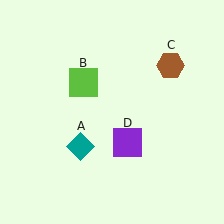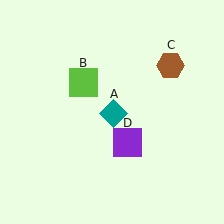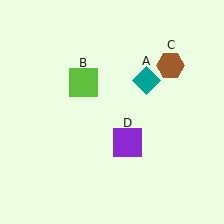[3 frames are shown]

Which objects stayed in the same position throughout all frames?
Lime square (object B) and brown hexagon (object C) and purple square (object D) remained stationary.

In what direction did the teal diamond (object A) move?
The teal diamond (object A) moved up and to the right.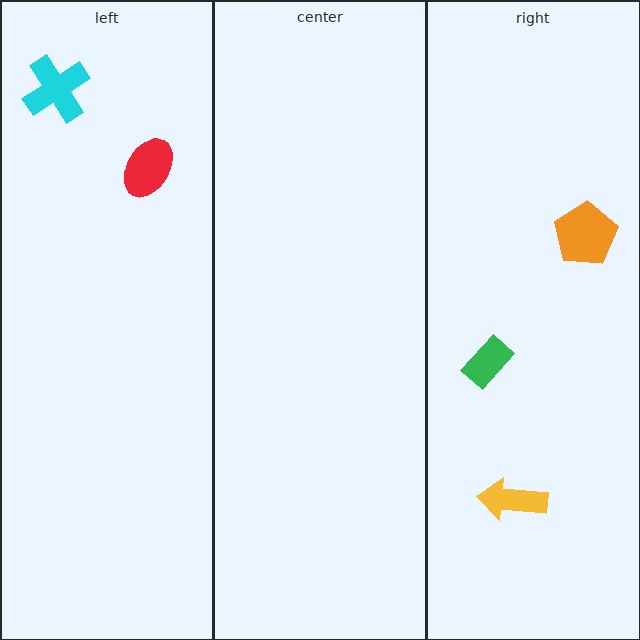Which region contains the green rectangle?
The right region.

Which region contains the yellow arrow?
The right region.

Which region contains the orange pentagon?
The right region.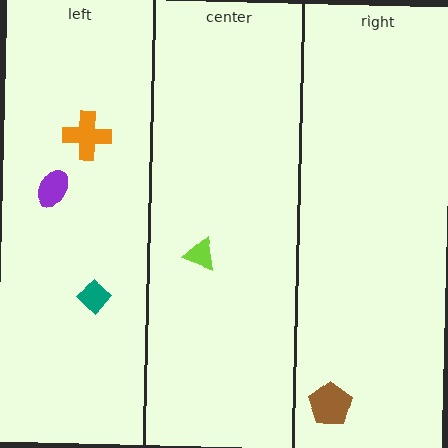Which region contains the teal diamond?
The left region.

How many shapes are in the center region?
1.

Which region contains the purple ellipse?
The left region.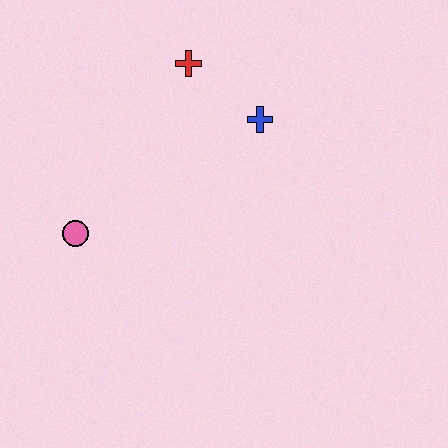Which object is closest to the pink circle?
The red cross is closest to the pink circle.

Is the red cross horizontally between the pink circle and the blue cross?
Yes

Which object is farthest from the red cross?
The pink circle is farthest from the red cross.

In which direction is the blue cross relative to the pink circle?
The blue cross is to the right of the pink circle.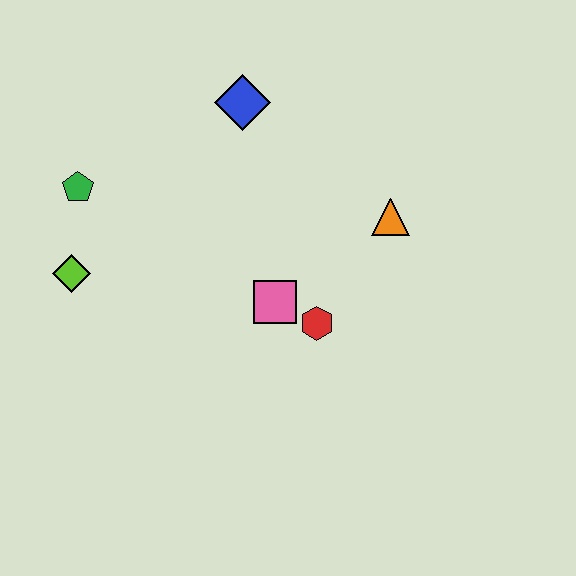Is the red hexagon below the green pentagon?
Yes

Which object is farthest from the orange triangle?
The lime diamond is farthest from the orange triangle.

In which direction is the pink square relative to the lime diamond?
The pink square is to the right of the lime diamond.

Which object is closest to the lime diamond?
The green pentagon is closest to the lime diamond.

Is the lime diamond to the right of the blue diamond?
No